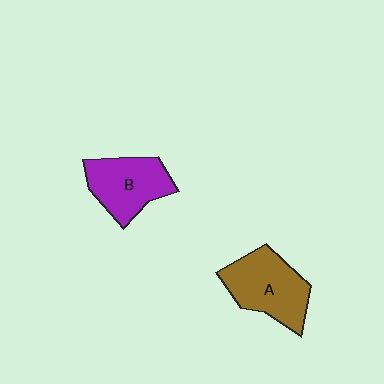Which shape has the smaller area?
Shape B (purple).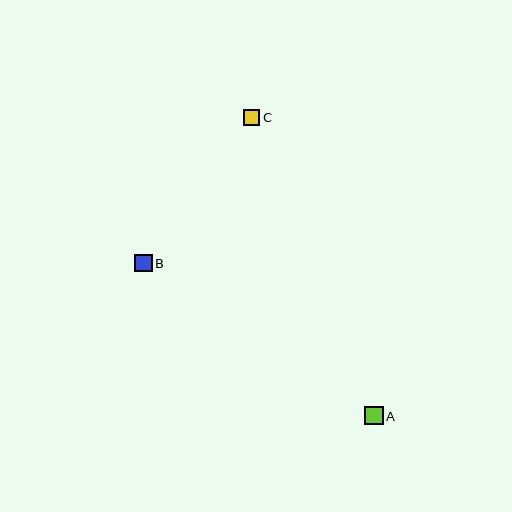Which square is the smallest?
Square C is the smallest with a size of approximately 16 pixels.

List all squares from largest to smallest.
From largest to smallest: A, B, C.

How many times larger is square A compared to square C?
Square A is approximately 1.2 times the size of square C.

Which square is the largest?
Square A is the largest with a size of approximately 19 pixels.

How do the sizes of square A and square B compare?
Square A and square B are approximately the same size.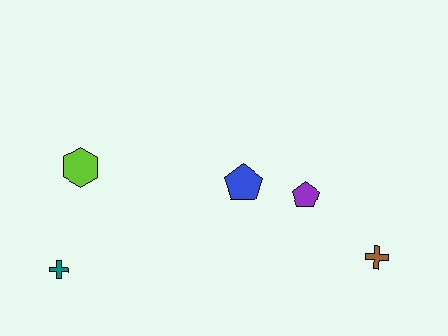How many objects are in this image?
There are 5 objects.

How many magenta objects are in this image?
There are no magenta objects.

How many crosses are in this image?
There are 2 crosses.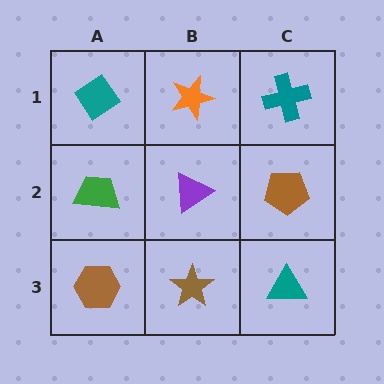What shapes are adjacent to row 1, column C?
A brown pentagon (row 2, column C), an orange star (row 1, column B).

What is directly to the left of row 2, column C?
A purple triangle.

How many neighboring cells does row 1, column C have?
2.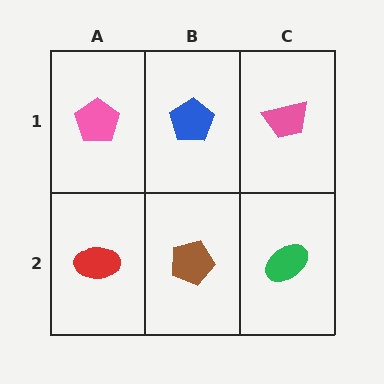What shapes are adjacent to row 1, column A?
A red ellipse (row 2, column A), a blue pentagon (row 1, column B).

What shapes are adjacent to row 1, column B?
A brown pentagon (row 2, column B), a pink pentagon (row 1, column A), a pink trapezoid (row 1, column C).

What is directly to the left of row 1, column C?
A blue pentagon.